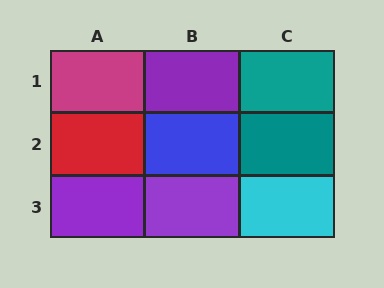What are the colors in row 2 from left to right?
Red, blue, teal.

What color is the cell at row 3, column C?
Cyan.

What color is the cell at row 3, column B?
Purple.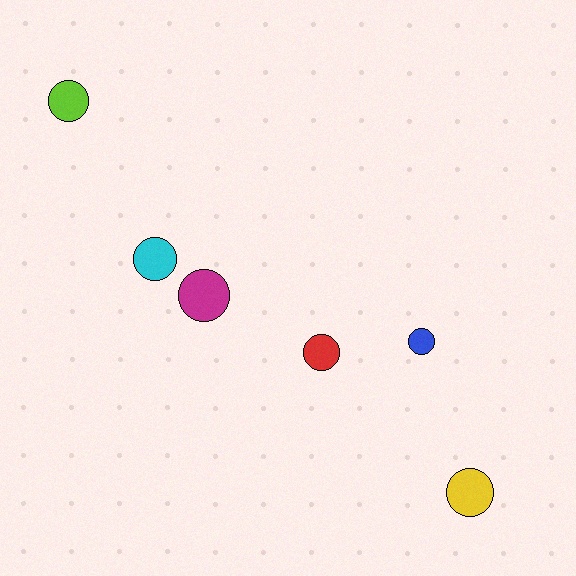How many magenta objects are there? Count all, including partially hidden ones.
There is 1 magenta object.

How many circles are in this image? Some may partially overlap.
There are 6 circles.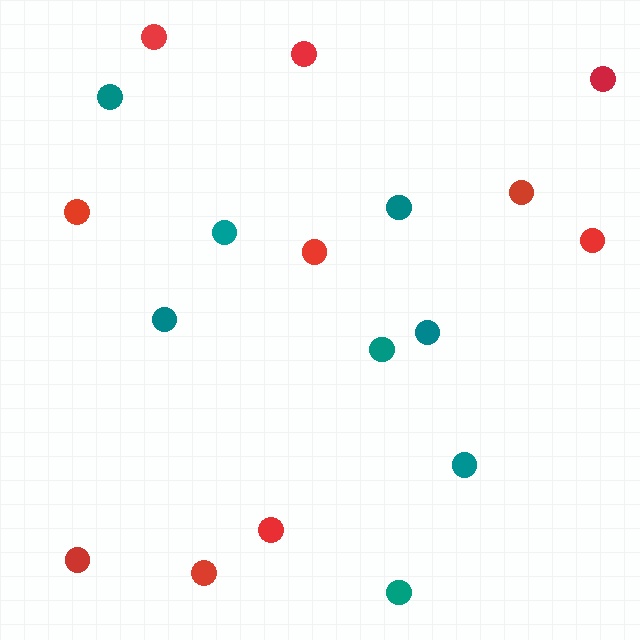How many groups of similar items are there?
There are 2 groups: one group of red circles (10) and one group of teal circles (8).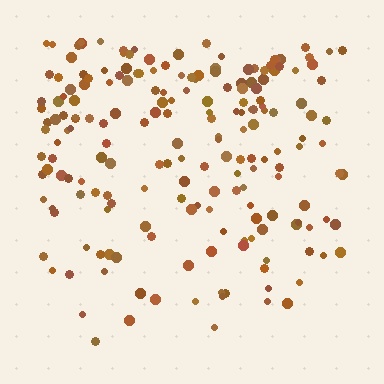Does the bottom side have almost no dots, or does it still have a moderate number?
Still a moderate number, just noticeably fewer than the top.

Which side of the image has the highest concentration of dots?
The top.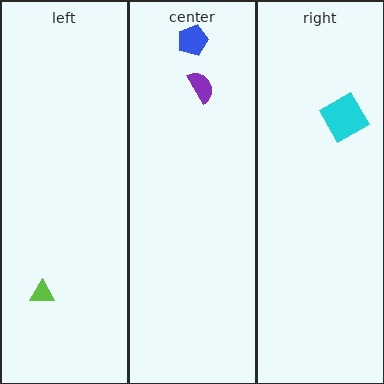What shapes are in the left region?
The lime triangle.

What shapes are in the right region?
The cyan square.